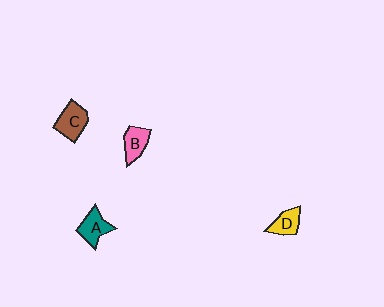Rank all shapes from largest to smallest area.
From largest to smallest: C (brown), A (teal), B (pink), D (yellow).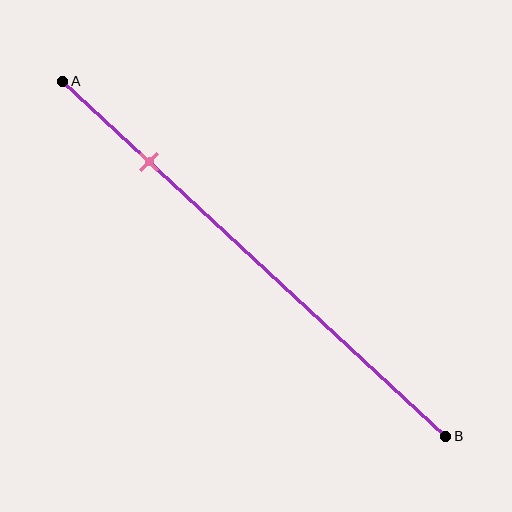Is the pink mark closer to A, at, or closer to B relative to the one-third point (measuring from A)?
The pink mark is closer to point A than the one-third point of segment AB.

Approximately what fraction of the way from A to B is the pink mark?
The pink mark is approximately 25% of the way from A to B.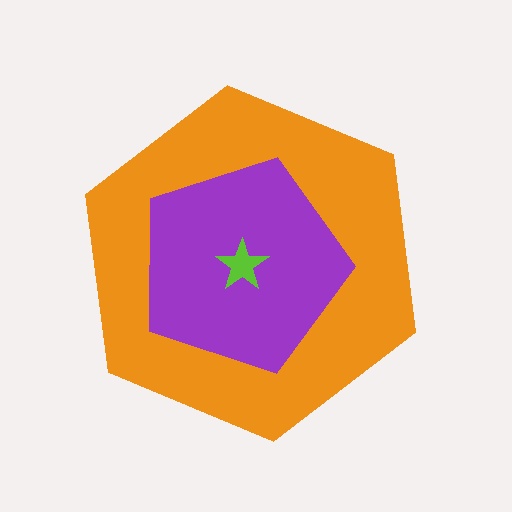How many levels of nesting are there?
3.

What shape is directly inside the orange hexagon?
The purple pentagon.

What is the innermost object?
The lime star.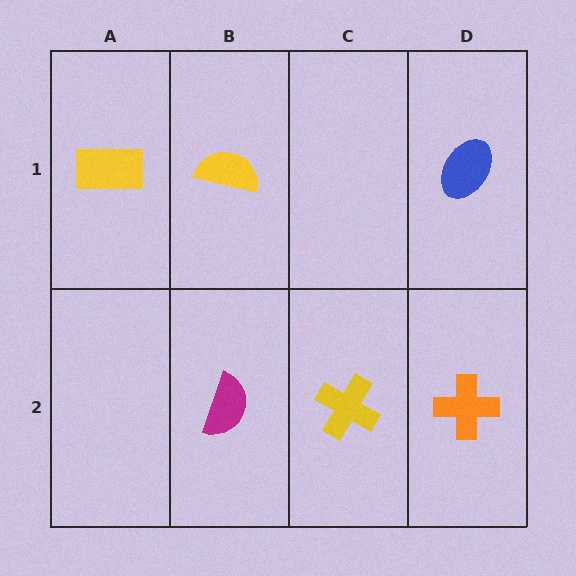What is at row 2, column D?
An orange cross.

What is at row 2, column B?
A magenta semicircle.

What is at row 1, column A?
A yellow rectangle.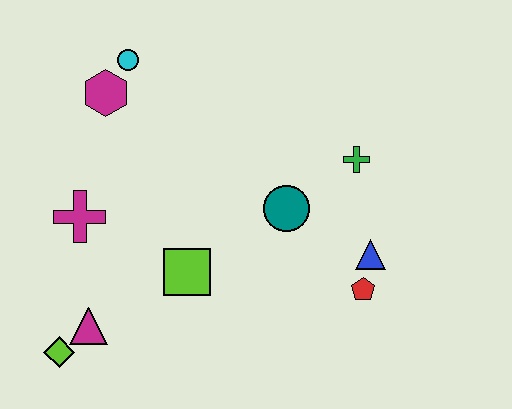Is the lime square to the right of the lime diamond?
Yes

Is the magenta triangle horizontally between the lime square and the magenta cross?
Yes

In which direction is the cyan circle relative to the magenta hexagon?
The cyan circle is above the magenta hexagon.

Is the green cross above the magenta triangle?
Yes